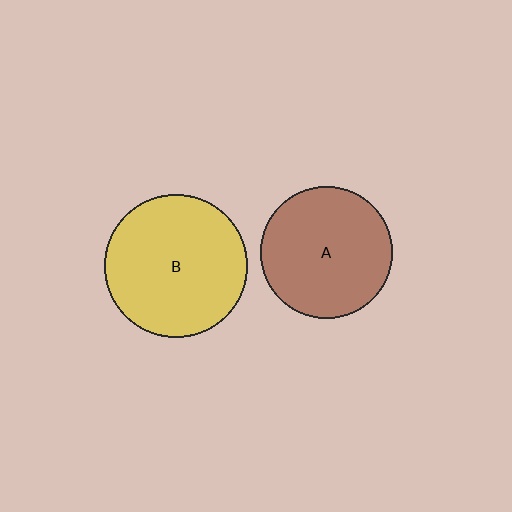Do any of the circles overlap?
No, none of the circles overlap.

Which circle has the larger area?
Circle B (yellow).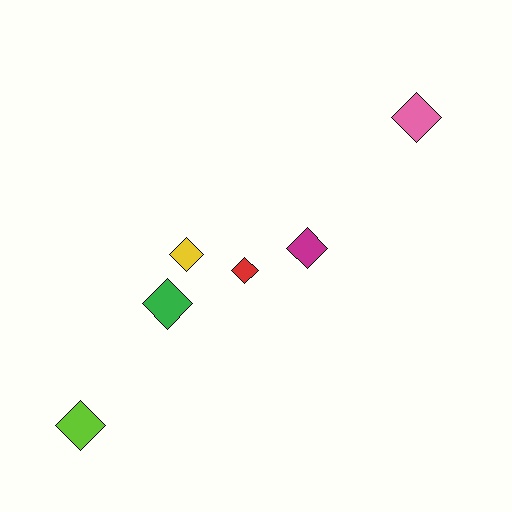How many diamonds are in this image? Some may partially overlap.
There are 6 diamonds.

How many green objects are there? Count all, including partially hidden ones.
There is 1 green object.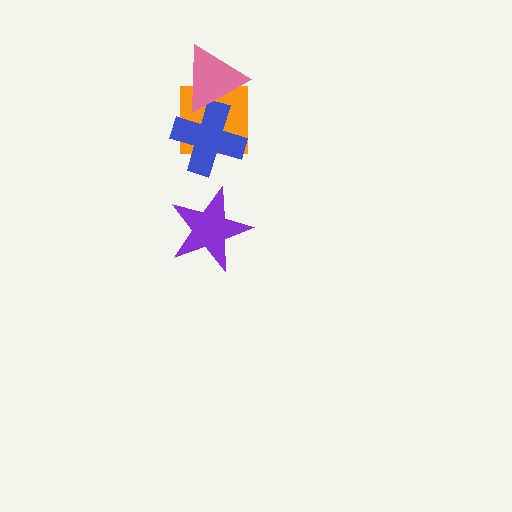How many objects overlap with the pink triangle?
2 objects overlap with the pink triangle.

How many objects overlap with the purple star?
0 objects overlap with the purple star.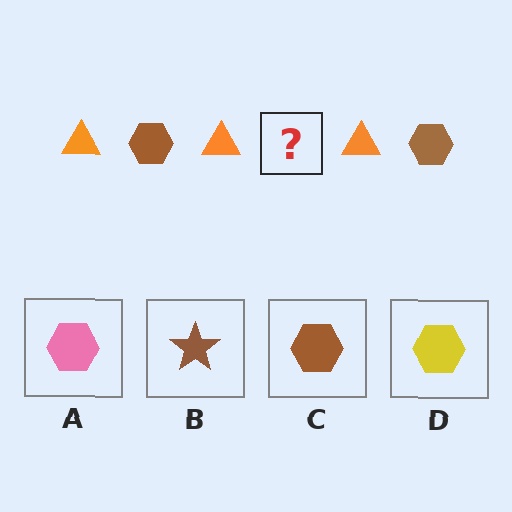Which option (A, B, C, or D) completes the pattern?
C.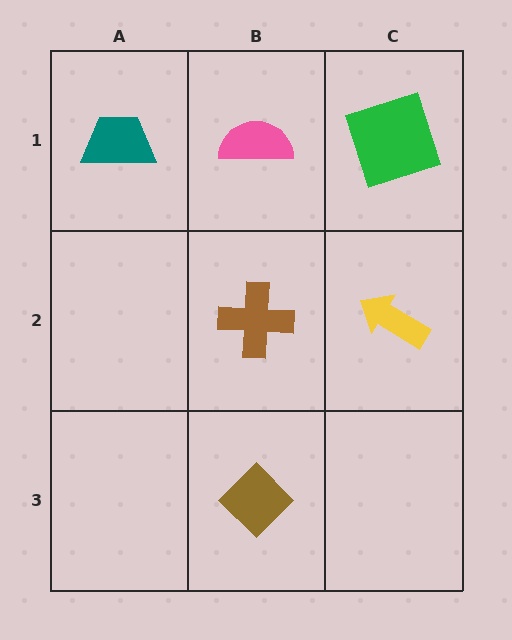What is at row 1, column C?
A green square.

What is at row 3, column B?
A brown diamond.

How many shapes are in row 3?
1 shape.